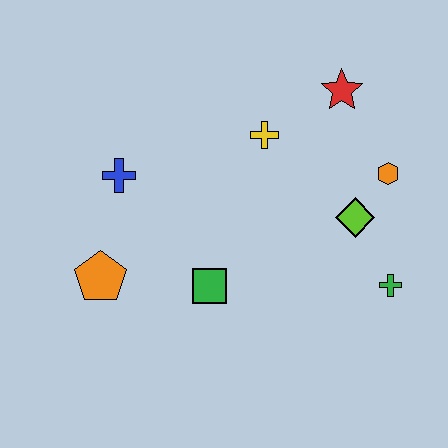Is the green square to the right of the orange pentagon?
Yes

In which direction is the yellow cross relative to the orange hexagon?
The yellow cross is to the left of the orange hexagon.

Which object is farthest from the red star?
The orange pentagon is farthest from the red star.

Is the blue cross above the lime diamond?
Yes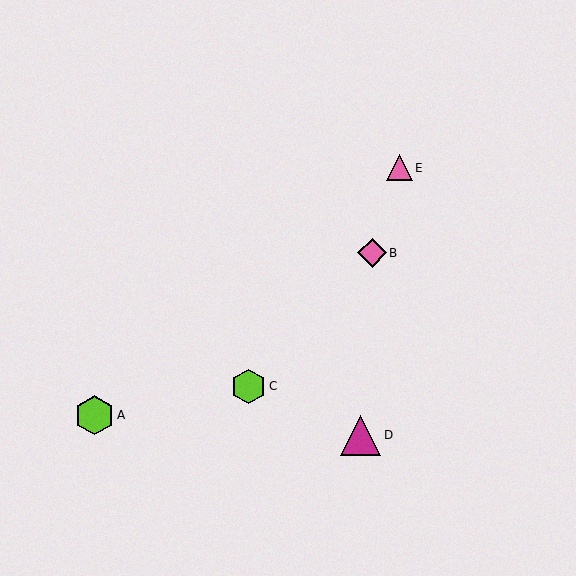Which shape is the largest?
The magenta triangle (labeled D) is the largest.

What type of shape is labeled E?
Shape E is a pink triangle.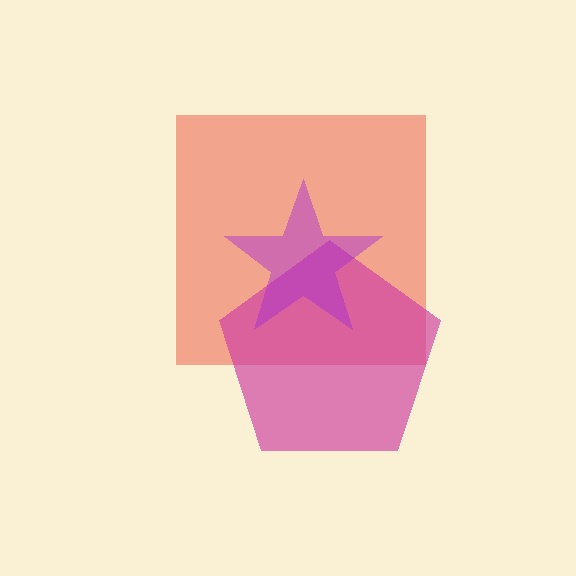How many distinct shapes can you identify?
There are 3 distinct shapes: a red square, a magenta pentagon, a purple star.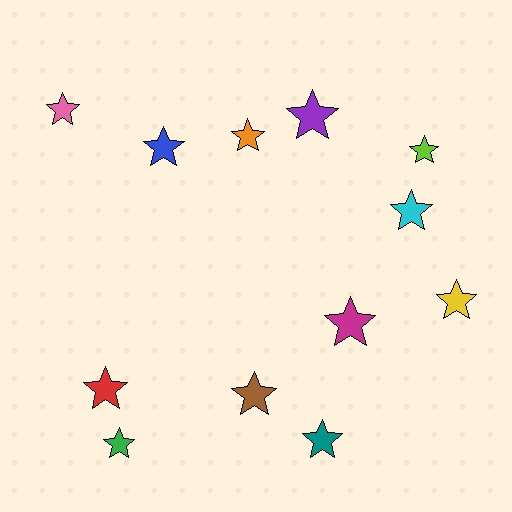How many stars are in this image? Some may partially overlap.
There are 12 stars.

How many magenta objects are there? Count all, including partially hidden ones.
There is 1 magenta object.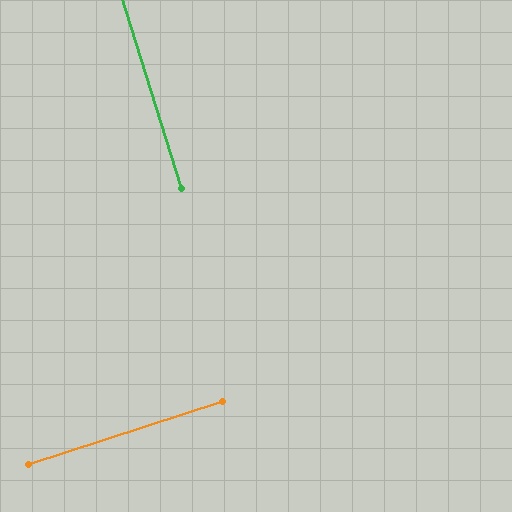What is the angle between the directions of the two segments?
Approximately 89 degrees.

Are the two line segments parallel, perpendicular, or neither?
Perpendicular — they meet at approximately 89°.